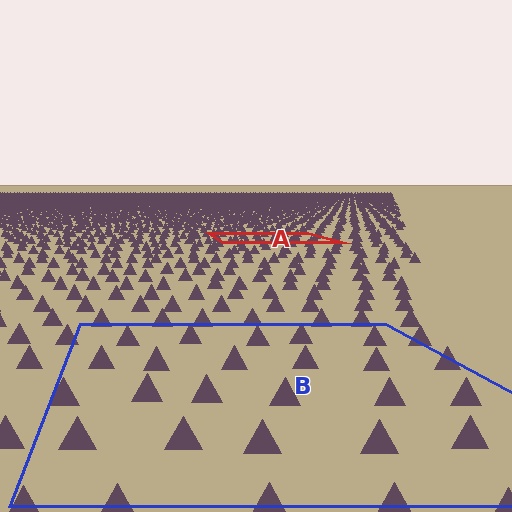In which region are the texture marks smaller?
The texture marks are smaller in region A, because it is farther away.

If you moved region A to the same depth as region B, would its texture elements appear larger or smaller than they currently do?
They would appear larger. At a closer depth, the same texture elements are projected at a bigger on-screen size.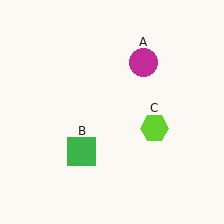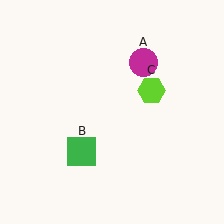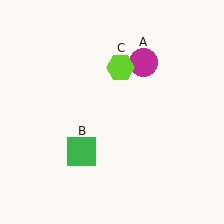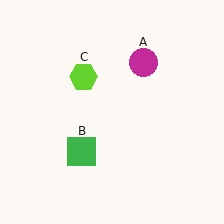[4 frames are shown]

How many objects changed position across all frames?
1 object changed position: lime hexagon (object C).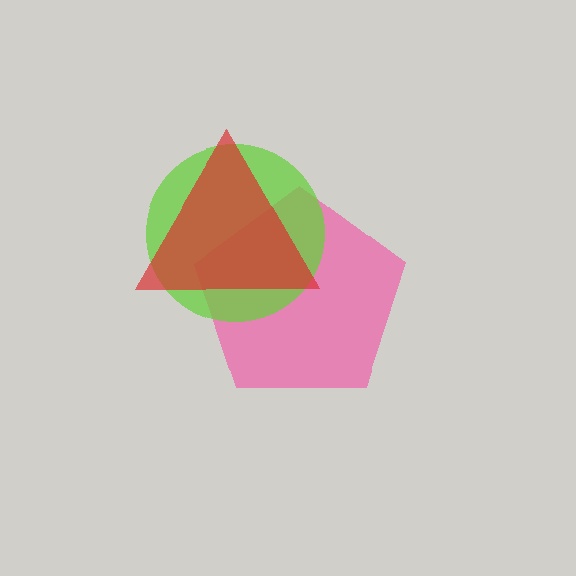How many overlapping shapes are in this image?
There are 3 overlapping shapes in the image.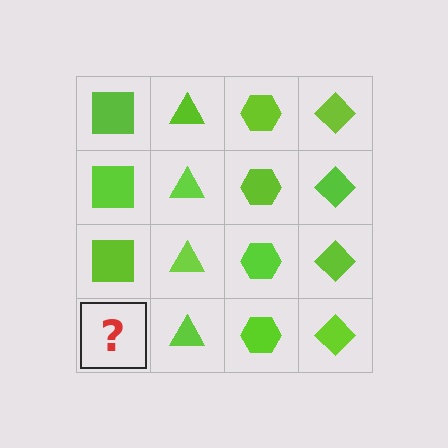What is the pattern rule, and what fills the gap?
The rule is that each column has a consistent shape. The gap should be filled with a lime square.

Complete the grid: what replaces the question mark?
The question mark should be replaced with a lime square.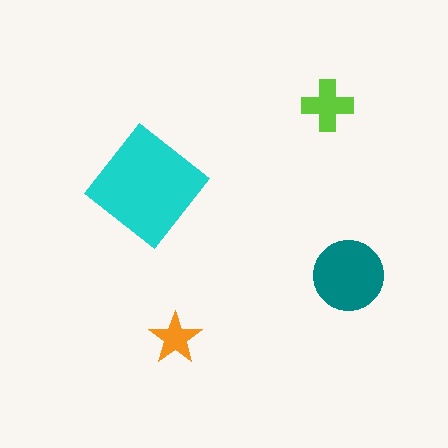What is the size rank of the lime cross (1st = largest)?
3rd.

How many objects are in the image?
There are 4 objects in the image.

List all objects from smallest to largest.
The orange star, the lime cross, the teal circle, the cyan diamond.